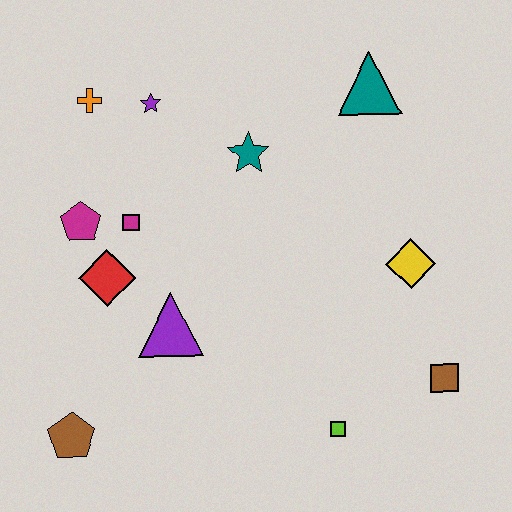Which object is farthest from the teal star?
The brown pentagon is farthest from the teal star.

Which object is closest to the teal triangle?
The teal star is closest to the teal triangle.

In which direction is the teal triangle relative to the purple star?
The teal triangle is to the right of the purple star.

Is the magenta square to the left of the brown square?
Yes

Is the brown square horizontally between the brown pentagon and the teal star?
No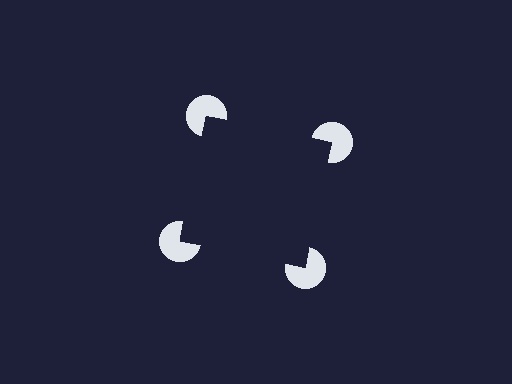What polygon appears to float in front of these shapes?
An illusory square — its edges are inferred from the aligned wedge cuts in the pac-man discs, not physically drawn.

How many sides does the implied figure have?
4 sides.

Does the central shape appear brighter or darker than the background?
It typically appears slightly darker than the background, even though no actual brightness change is drawn.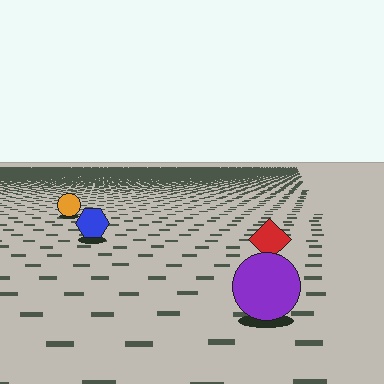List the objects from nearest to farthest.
From nearest to farthest: the purple circle, the red diamond, the blue hexagon, the orange circle.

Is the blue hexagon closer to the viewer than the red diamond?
No. The red diamond is closer — you can tell from the texture gradient: the ground texture is coarser near it.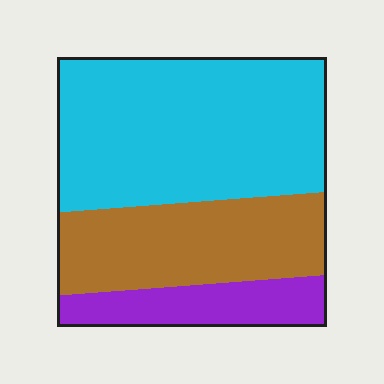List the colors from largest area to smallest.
From largest to smallest: cyan, brown, purple.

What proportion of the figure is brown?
Brown covers 31% of the figure.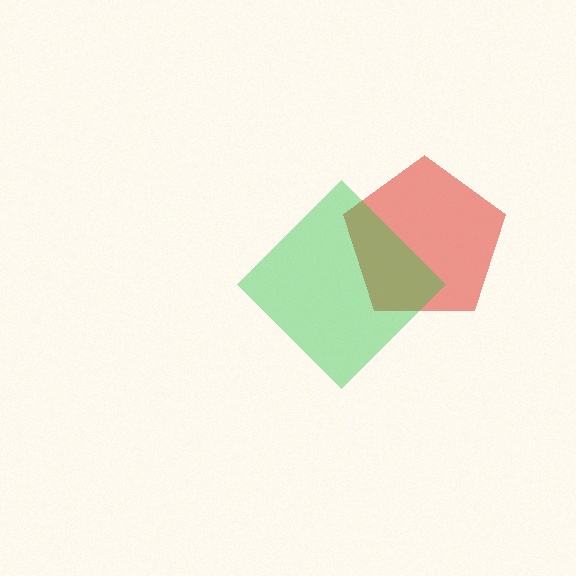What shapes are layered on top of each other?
The layered shapes are: a red pentagon, a green diamond.